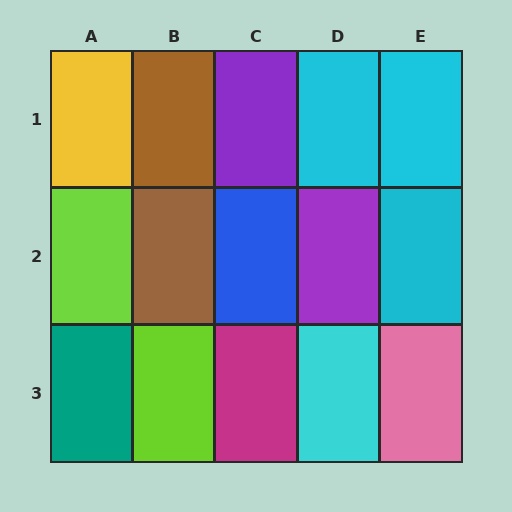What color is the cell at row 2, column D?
Purple.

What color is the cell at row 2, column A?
Lime.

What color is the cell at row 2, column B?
Brown.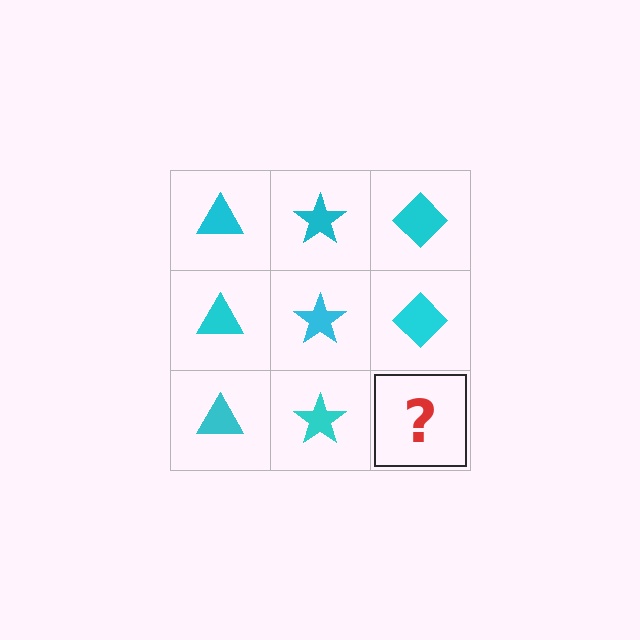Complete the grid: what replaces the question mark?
The question mark should be replaced with a cyan diamond.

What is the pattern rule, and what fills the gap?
The rule is that each column has a consistent shape. The gap should be filled with a cyan diamond.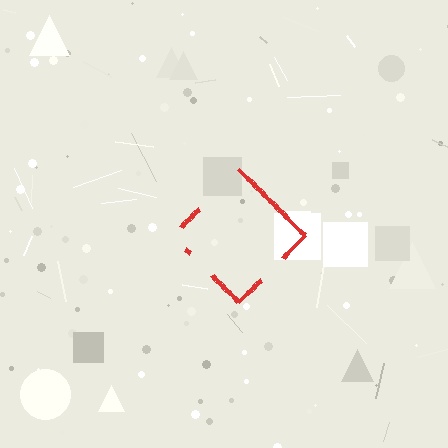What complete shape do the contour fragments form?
The contour fragments form a diamond.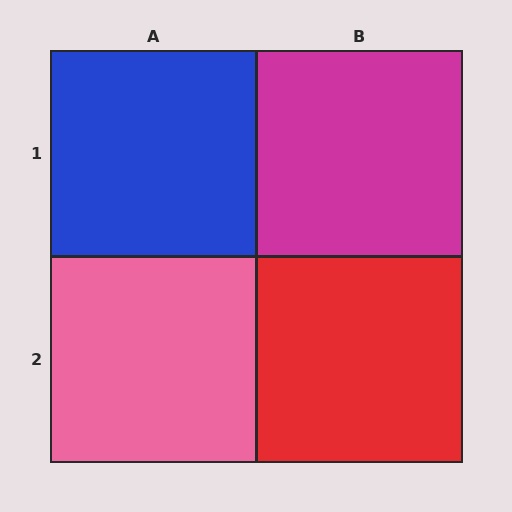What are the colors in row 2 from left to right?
Pink, red.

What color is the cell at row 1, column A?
Blue.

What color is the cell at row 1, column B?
Magenta.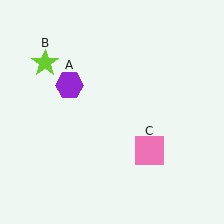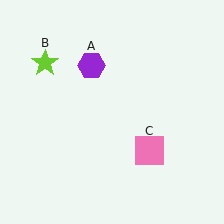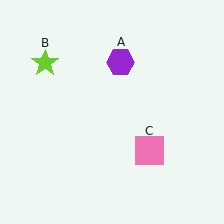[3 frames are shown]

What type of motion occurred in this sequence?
The purple hexagon (object A) rotated clockwise around the center of the scene.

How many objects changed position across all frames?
1 object changed position: purple hexagon (object A).